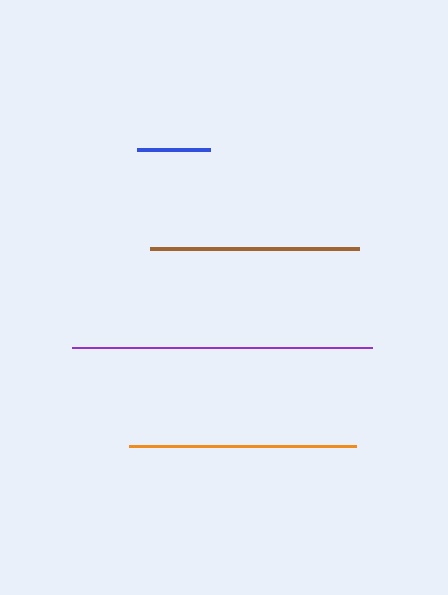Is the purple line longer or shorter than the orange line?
The purple line is longer than the orange line.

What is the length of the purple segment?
The purple segment is approximately 300 pixels long.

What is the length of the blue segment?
The blue segment is approximately 73 pixels long.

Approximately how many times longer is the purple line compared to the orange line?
The purple line is approximately 1.3 times the length of the orange line.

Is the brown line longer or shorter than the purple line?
The purple line is longer than the brown line.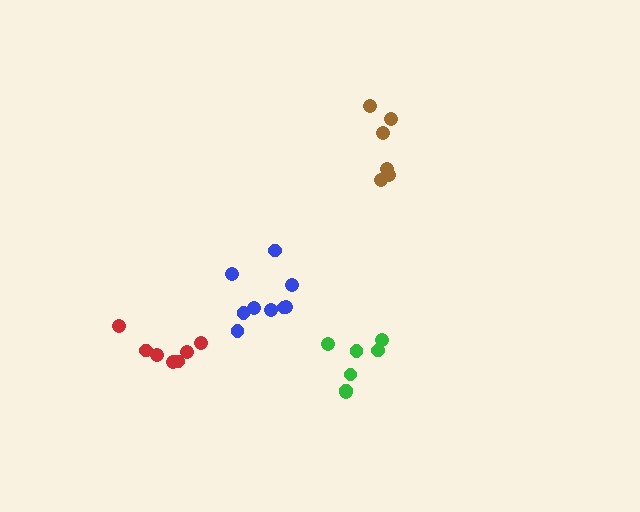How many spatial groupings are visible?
There are 4 spatial groupings.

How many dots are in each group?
Group 1: 7 dots, Group 2: 6 dots, Group 3: 7 dots, Group 4: 9 dots (29 total).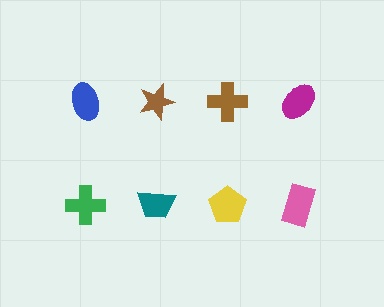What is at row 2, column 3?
A yellow pentagon.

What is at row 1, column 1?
A blue ellipse.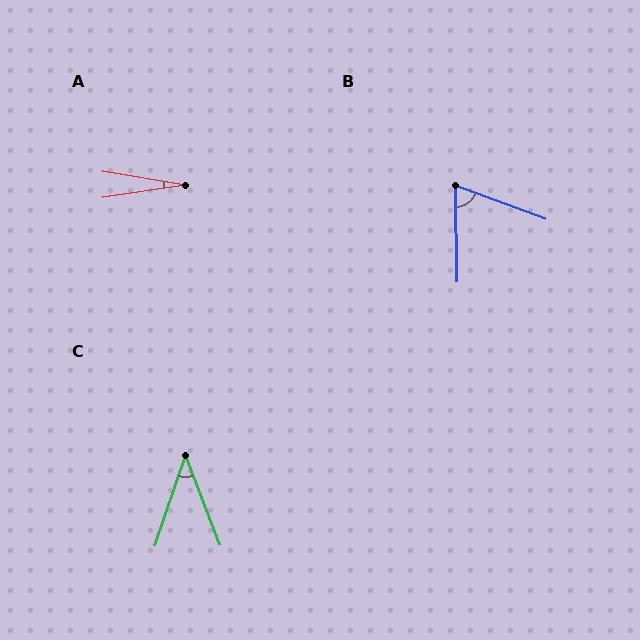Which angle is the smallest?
A, at approximately 17 degrees.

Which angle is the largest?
B, at approximately 69 degrees.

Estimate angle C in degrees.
Approximately 39 degrees.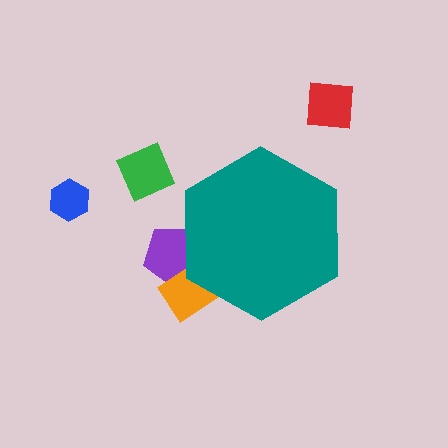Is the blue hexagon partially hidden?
No, the blue hexagon is fully visible.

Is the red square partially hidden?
No, the red square is fully visible.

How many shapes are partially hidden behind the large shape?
2 shapes are partially hidden.